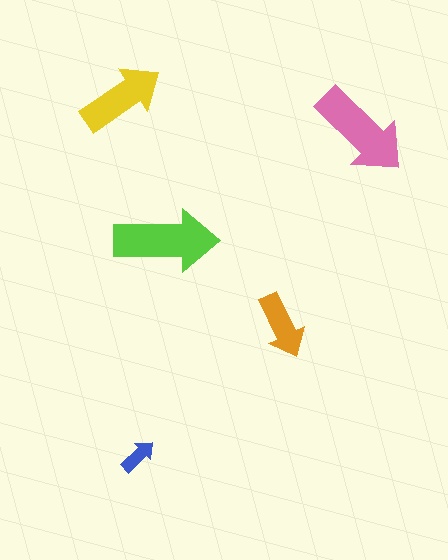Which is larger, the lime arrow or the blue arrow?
The lime one.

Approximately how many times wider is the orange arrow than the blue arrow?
About 2 times wider.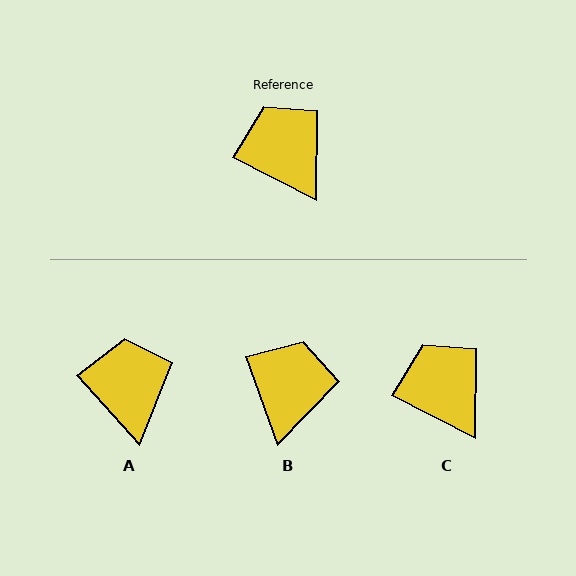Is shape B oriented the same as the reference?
No, it is off by about 43 degrees.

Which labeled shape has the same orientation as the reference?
C.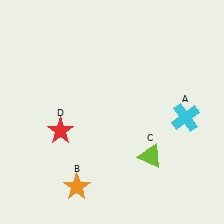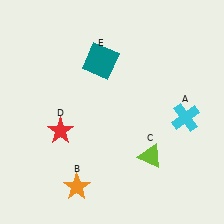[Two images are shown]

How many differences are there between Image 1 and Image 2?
There is 1 difference between the two images.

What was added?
A teal square (E) was added in Image 2.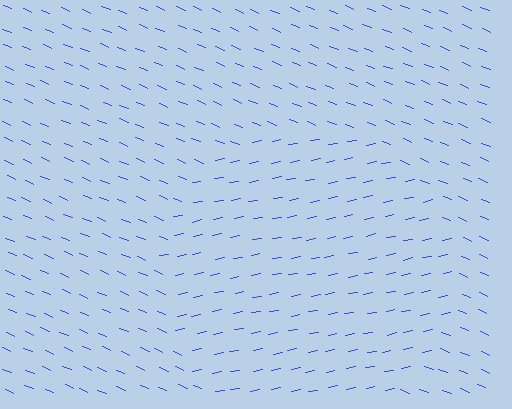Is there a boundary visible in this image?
Yes, there is a texture boundary formed by a change in line orientation.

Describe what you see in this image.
The image is filled with small blue line segments. A circle region in the image has lines oriented differently from the surrounding lines, creating a visible texture boundary.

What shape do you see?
I see a circle.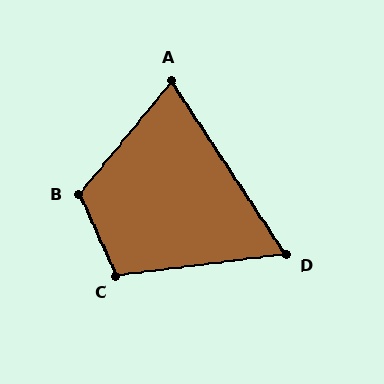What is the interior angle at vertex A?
Approximately 73 degrees (acute).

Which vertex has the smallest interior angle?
D, at approximately 64 degrees.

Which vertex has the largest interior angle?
B, at approximately 116 degrees.